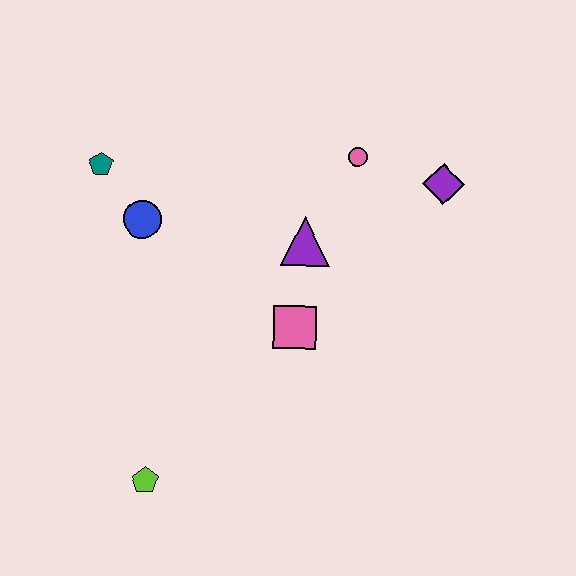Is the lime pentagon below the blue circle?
Yes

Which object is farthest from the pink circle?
The lime pentagon is farthest from the pink circle.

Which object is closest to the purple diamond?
The pink circle is closest to the purple diamond.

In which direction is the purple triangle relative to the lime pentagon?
The purple triangle is above the lime pentagon.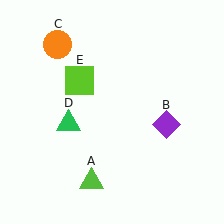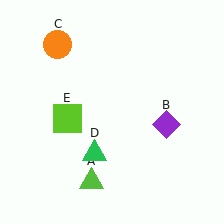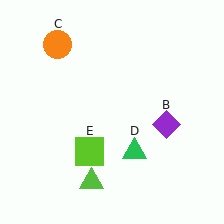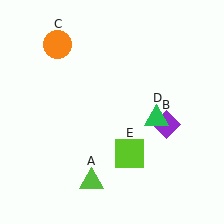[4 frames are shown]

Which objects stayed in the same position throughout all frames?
Lime triangle (object A) and purple diamond (object B) and orange circle (object C) remained stationary.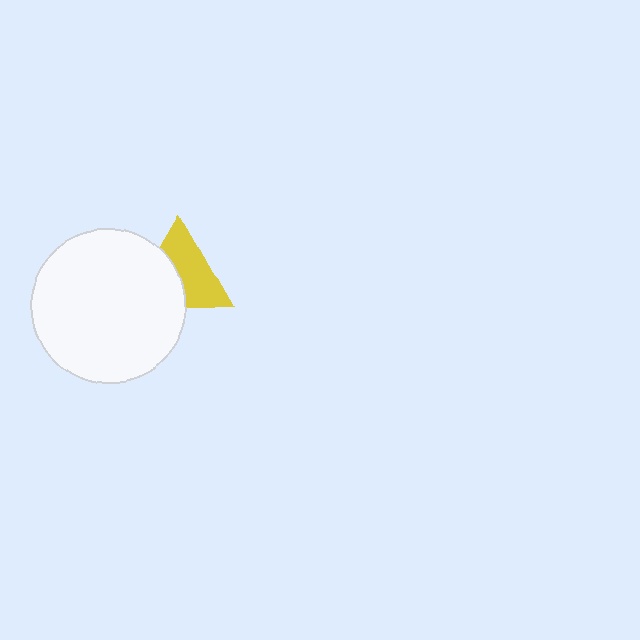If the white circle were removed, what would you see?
You would see the complete yellow triangle.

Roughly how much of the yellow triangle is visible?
About half of it is visible (roughly 57%).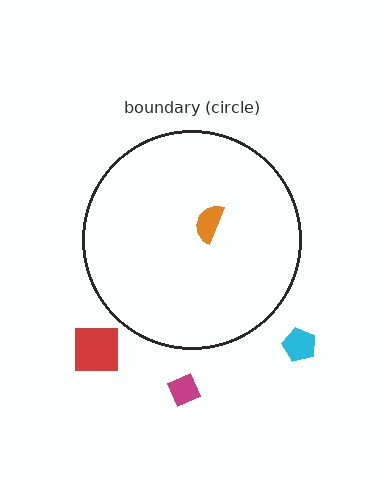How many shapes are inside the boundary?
1 inside, 3 outside.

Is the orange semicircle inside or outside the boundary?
Inside.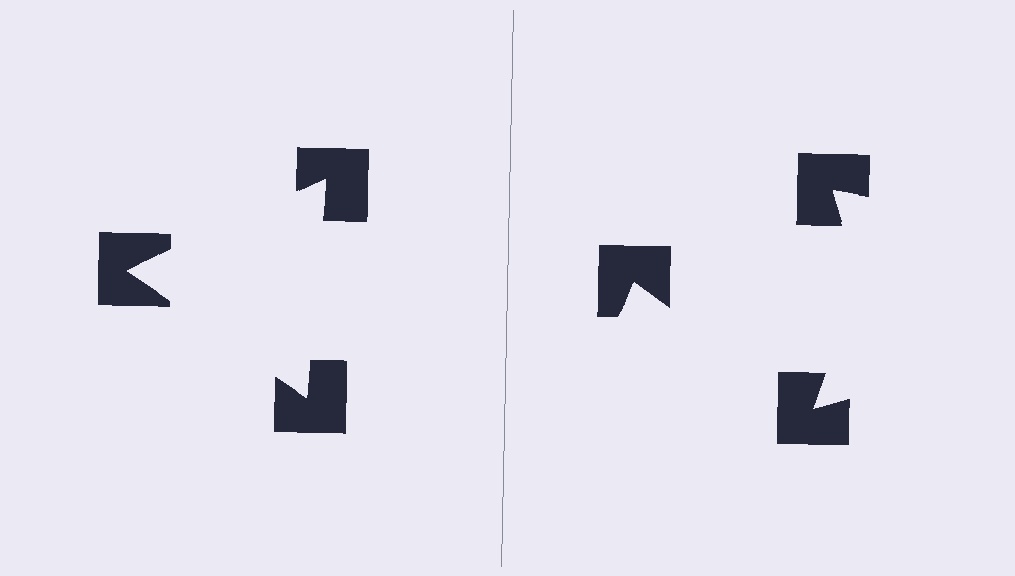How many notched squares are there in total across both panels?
6 — 3 on each side.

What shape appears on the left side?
An illusory triangle.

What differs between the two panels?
The notched squares are positioned identically on both sides; only the wedge orientations differ. On the left they align to a triangle; on the right they are misaligned.